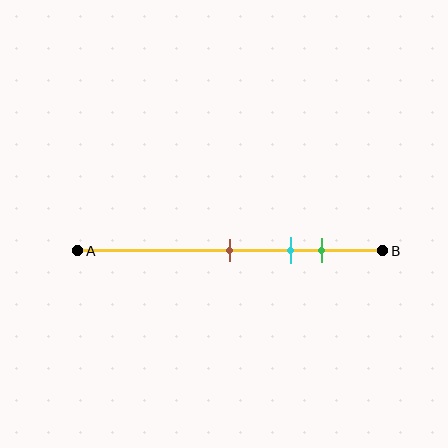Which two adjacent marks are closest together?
The cyan and green marks are the closest adjacent pair.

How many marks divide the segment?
There are 3 marks dividing the segment.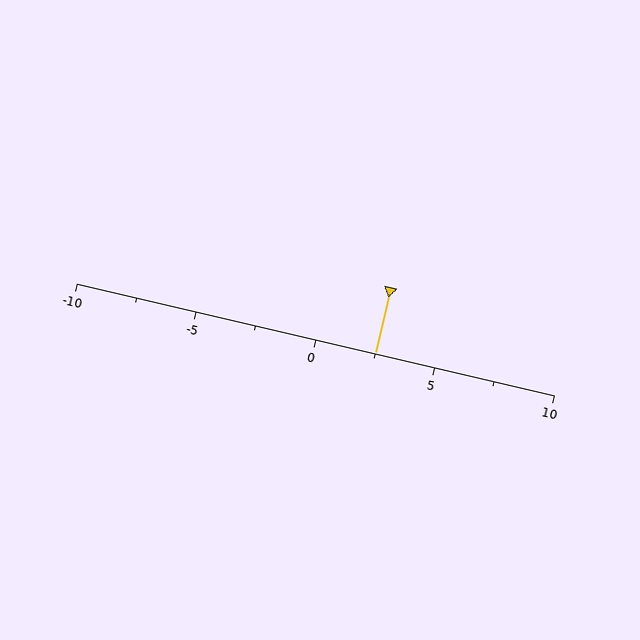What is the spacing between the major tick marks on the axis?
The major ticks are spaced 5 apart.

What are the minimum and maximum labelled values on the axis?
The axis runs from -10 to 10.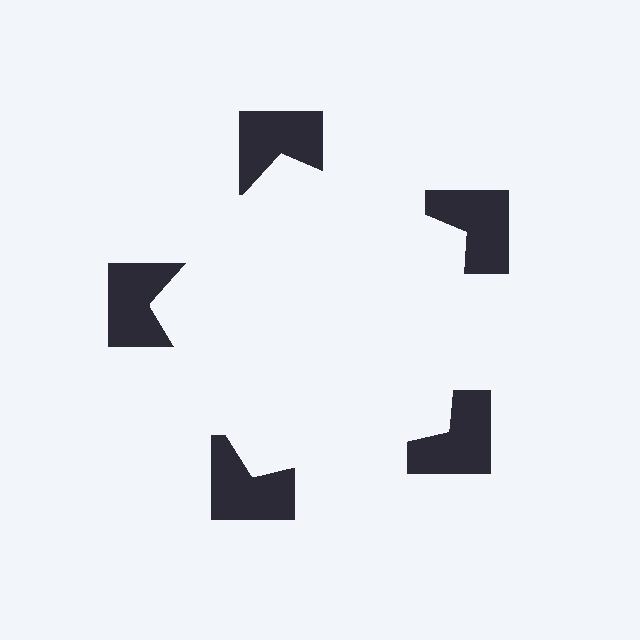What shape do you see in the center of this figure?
An illusory pentagon — its edges are inferred from the aligned wedge cuts in the notched squares, not physically drawn.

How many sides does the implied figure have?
5 sides.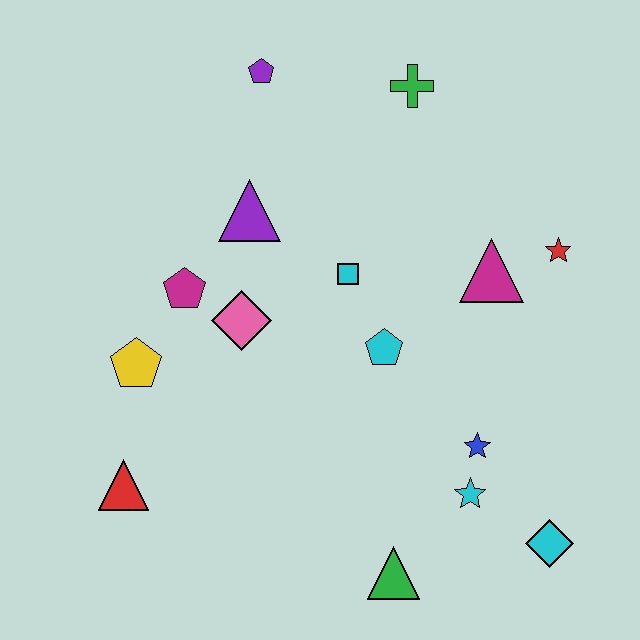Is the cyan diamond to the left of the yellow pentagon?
No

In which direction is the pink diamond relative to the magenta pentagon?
The pink diamond is to the right of the magenta pentagon.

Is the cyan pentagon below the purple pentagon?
Yes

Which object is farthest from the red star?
The red triangle is farthest from the red star.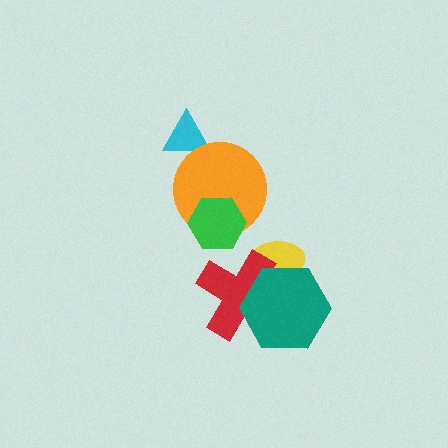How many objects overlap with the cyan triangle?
1 object overlaps with the cyan triangle.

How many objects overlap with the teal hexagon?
2 objects overlap with the teal hexagon.